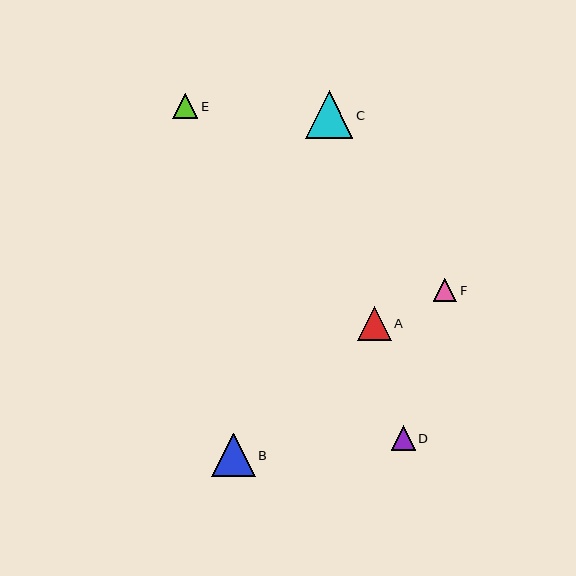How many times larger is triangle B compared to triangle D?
Triangle B is approximately 1.8 times the size of triangle D.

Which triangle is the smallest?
Triangle F is the smallest with a size of approximately 23 pixels.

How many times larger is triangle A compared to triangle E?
Triangle A is approximately 1.3 times the size of triangle E.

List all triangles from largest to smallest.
From largest to smallest: C, B, A, E, D, F.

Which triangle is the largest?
Triangle C is the largest with a size of approximately 47 pixels.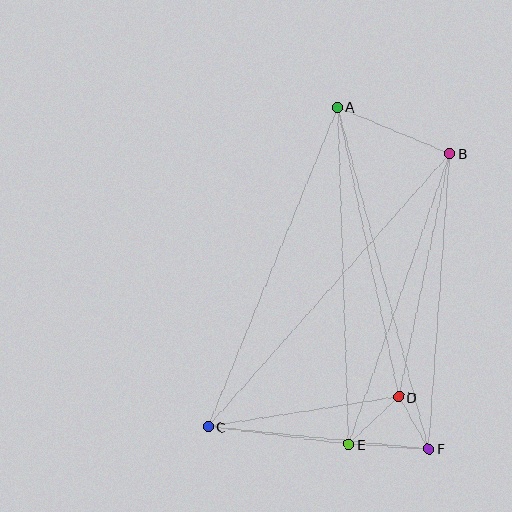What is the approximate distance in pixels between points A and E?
The distance between A and E is approximately 337 pixels.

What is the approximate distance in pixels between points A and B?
The distance between A and B is approximately 122 pixels.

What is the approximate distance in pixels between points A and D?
The distance between A and D is approximately 296 pixels.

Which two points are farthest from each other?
Points B and C are farthest from each other.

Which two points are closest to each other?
Points D and F are closest to each other.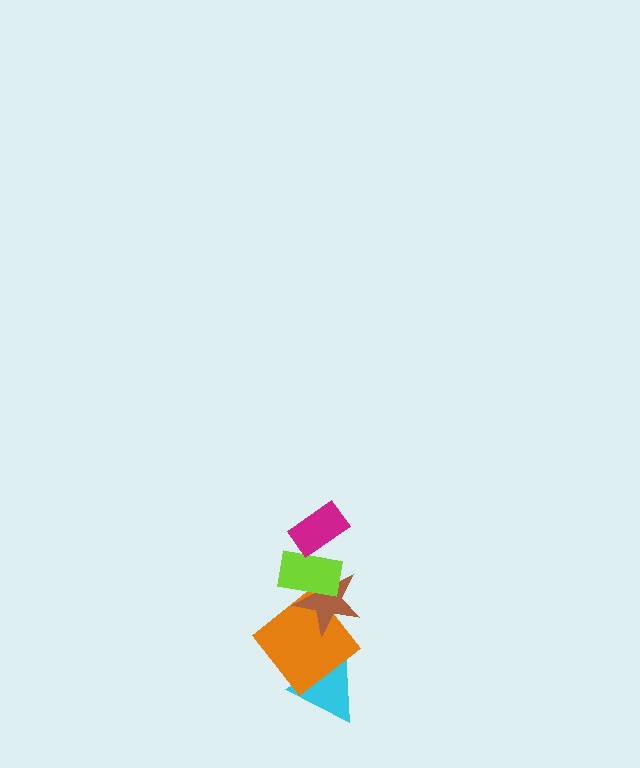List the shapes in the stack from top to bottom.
From top to bottom: the magenta rectangle, the lime rectangle, the brown star, the orange diamond, the cyan triangle.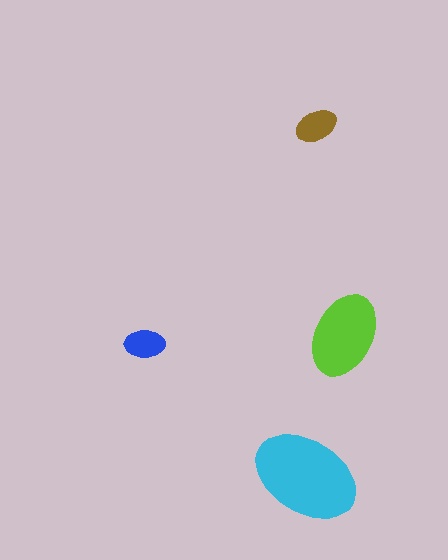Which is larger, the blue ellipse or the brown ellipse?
The brown one.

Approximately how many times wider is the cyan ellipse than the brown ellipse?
About 2.5 times wider.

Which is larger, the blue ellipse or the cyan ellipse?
The cyan one.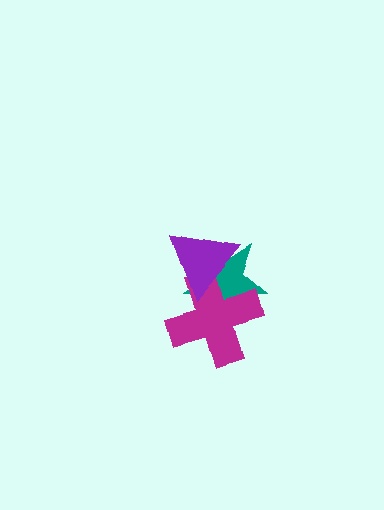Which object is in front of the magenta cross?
The purple triangle is in front of the magenta cross.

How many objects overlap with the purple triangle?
2 objects overlap with the purple triangle.